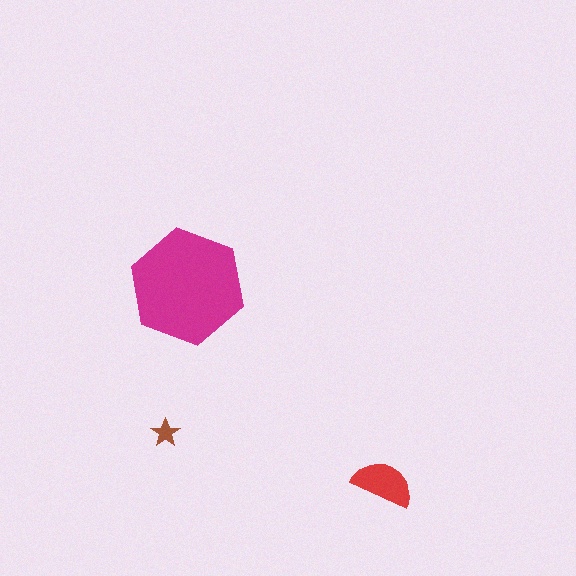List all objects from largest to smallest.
The magenta hexagon, the red semicircle, the brown star.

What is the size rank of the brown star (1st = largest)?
3rd.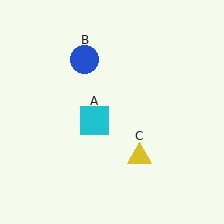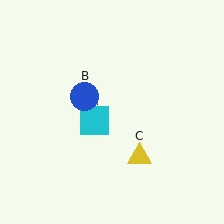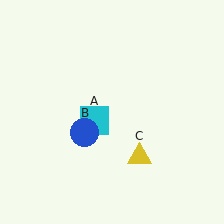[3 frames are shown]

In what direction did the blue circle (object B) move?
The blue circle (object B) moved down.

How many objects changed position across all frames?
1 object changed position: blue circle (object B).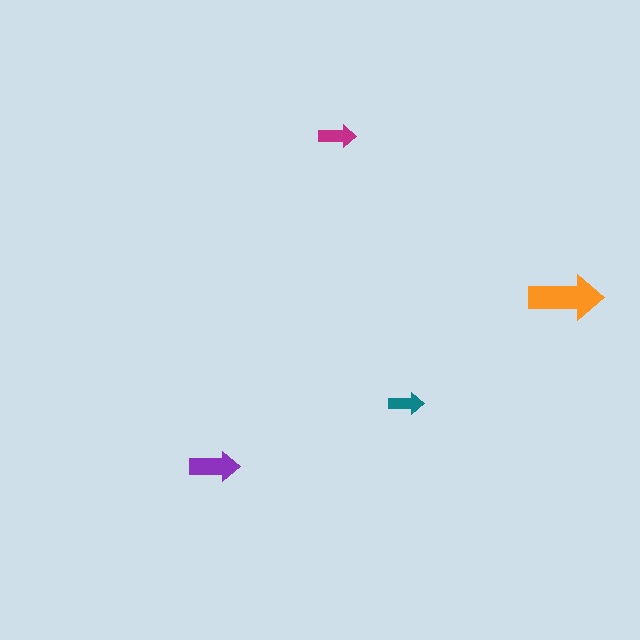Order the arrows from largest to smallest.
the orange one, the purple one, the magenta one, the teal one.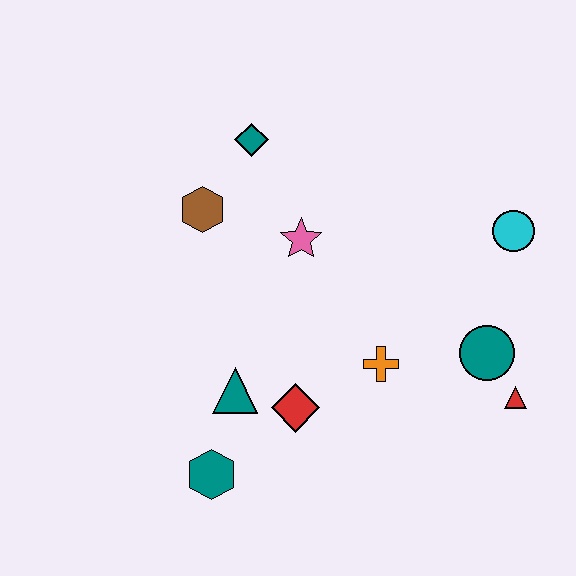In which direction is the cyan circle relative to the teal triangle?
The cyan circle is to the right of the teal triangle.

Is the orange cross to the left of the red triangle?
Yes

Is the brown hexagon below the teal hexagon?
No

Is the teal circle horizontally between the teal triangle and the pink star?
No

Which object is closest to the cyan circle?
The teal circle is closest to the cyan circle.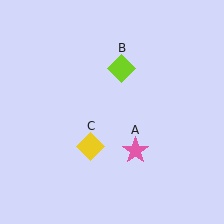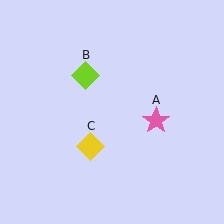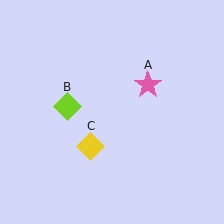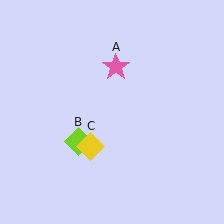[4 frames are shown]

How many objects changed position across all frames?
2 objects changed position: pink star (object A), lime diamond (object B).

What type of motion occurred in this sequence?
The pink star (object A), lime diamond (object B) rotated counterclockwise around the center of the scene.